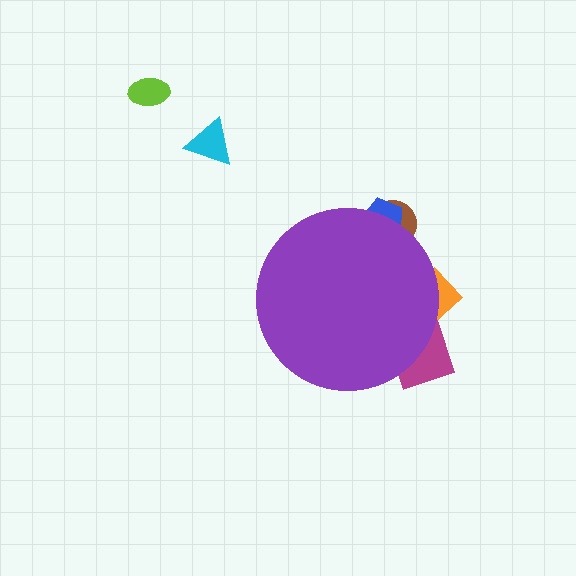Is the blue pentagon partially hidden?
Yes, the blue pentagon is partially hidden behind the purple circle.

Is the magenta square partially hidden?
Yes, the magenta square is partially hidden behind the purple circle.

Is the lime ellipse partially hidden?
No, the lime ellipse is fully visible.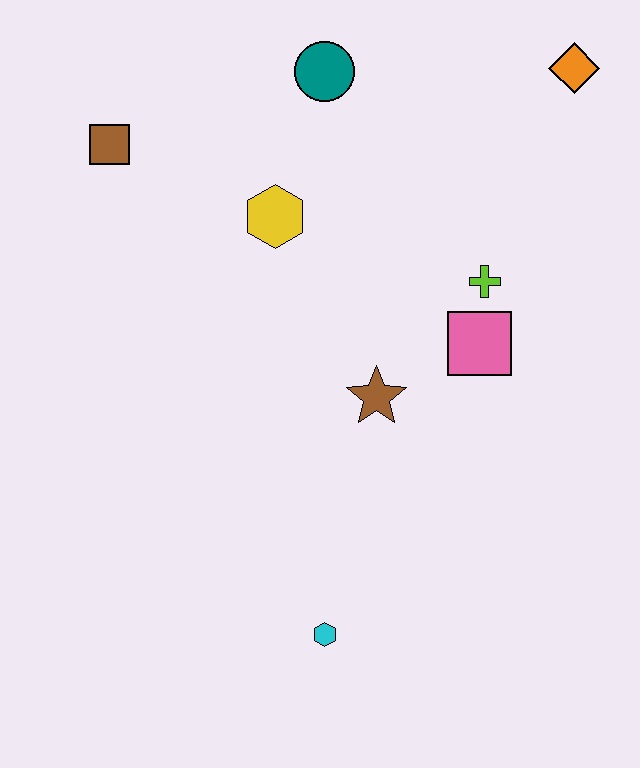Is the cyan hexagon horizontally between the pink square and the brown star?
No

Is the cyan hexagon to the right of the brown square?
Yes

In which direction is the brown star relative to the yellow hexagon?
The brown star is below the yellow hexagon.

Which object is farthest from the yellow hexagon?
The cyan hexagon is farthest from the yellow hexagon.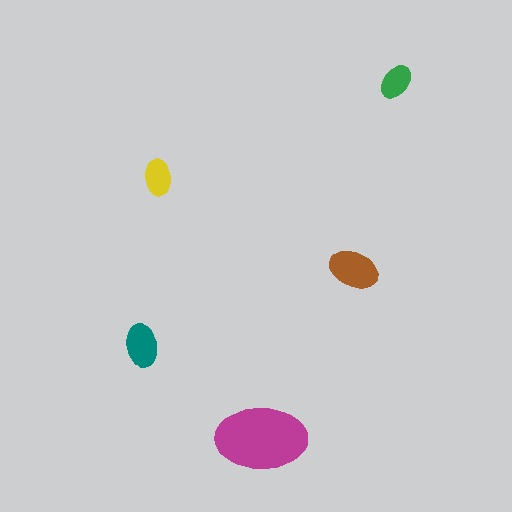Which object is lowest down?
The magenta ellipse is bottommost.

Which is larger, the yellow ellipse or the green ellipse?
The yellow one.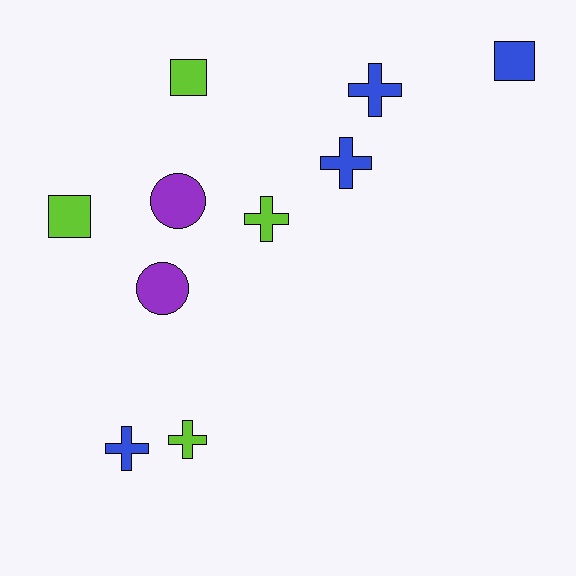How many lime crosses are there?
There are 2 lime crosses.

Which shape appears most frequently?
Cross, with 5 objects.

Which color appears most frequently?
Blue, with 4 objects.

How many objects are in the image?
There are 10 objects.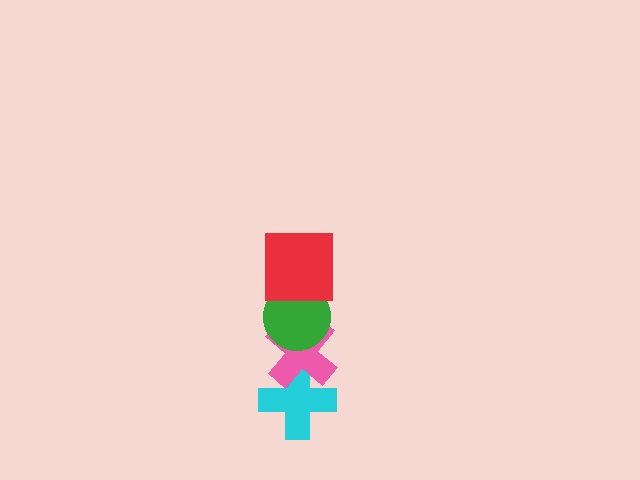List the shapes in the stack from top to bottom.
From top to bottom: the red square, the green circle, the pink cross, the cyan cross.